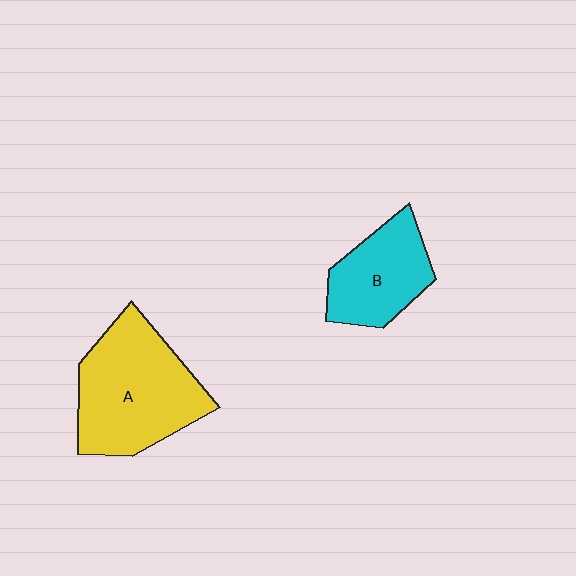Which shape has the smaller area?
Shape B (cyan).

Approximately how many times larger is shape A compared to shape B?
Approximately 1.6 times.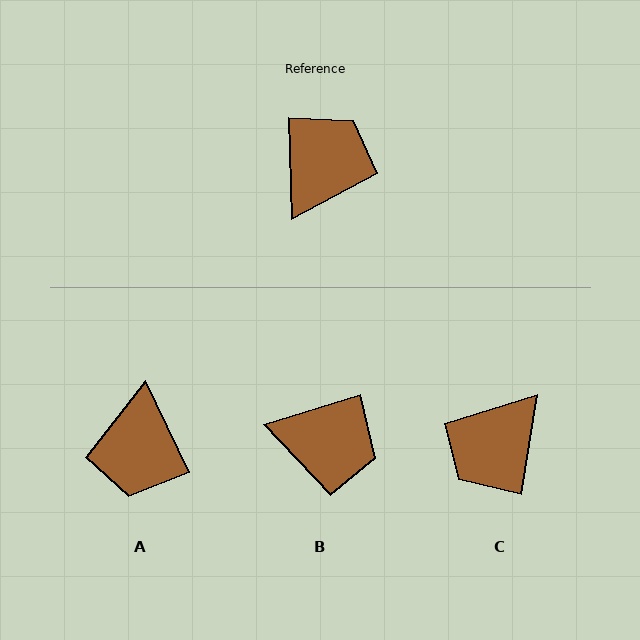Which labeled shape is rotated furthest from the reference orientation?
C, about 169 degrees away.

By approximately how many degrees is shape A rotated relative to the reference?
Approximately 156 degrees clockwise.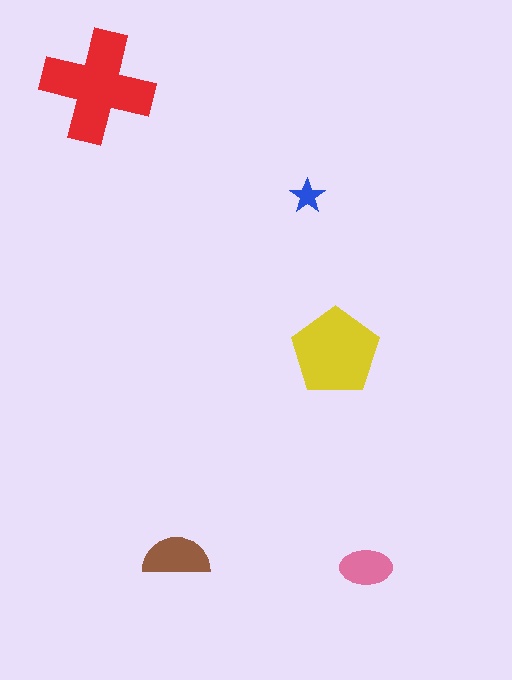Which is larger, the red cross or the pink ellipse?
The red cross.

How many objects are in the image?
There are 5 objects in the image.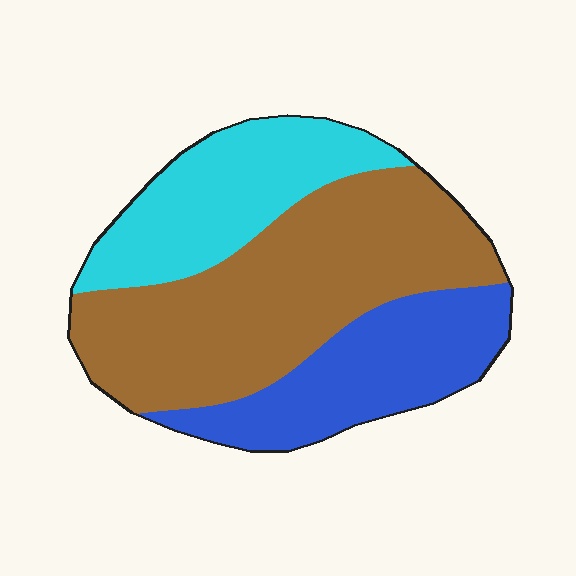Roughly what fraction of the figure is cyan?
Cyan takes up about one quarter (1/4) of the figure.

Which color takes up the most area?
Brown, at roughly 50%.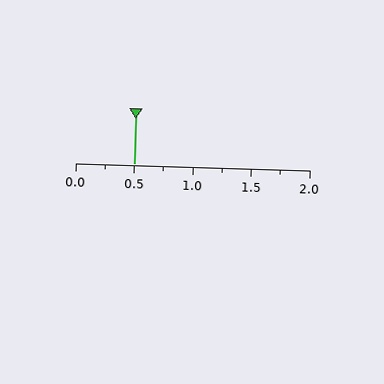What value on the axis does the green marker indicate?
The marker indicates approximately 0.5.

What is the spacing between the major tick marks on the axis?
The major ticks are spaced 0.5 apart.